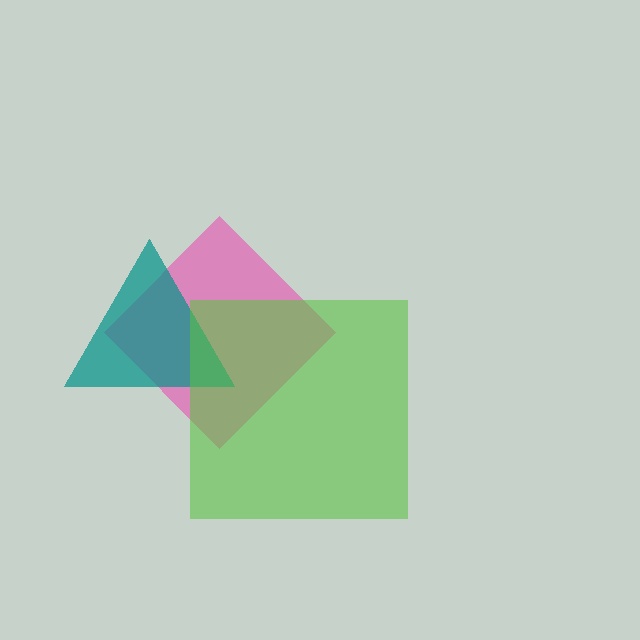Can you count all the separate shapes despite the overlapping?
Yes, there are 3 separate shapes.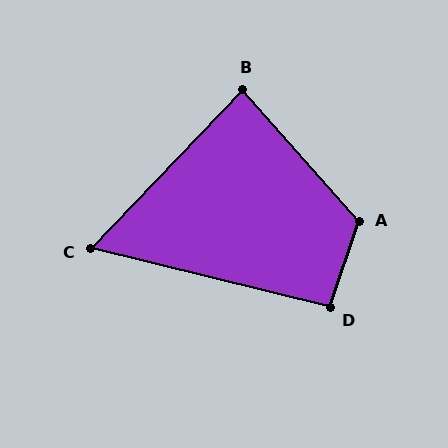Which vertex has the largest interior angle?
A, at approximately 120 degrees.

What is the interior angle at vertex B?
Approximately 85 degrees (approximately right).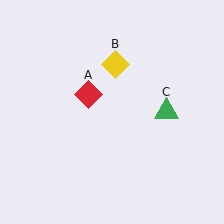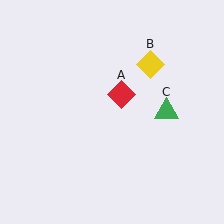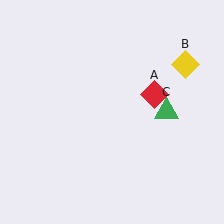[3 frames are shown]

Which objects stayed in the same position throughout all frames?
Green triangle (object C) remained stationary.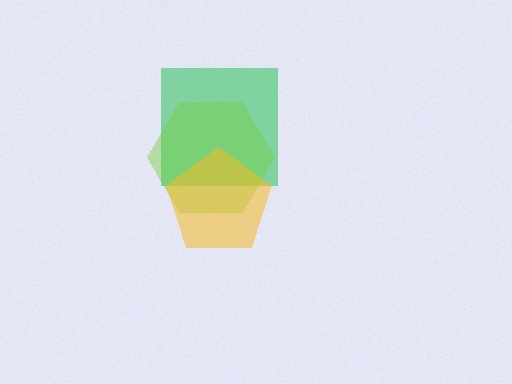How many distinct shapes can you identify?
There are 3 distinct shapes: a green square, a lime hexagon, a yellow pentagon.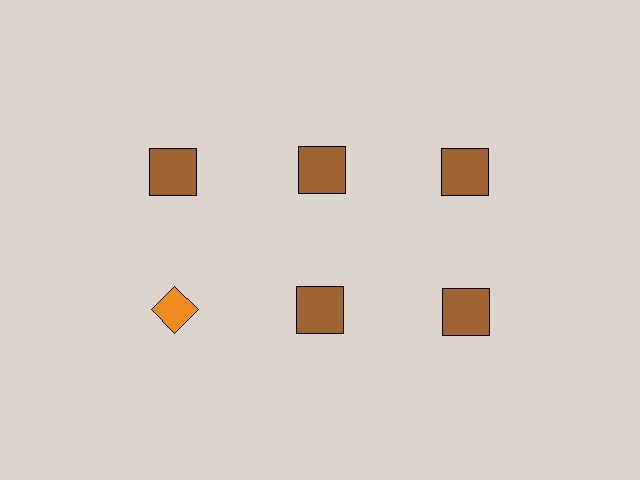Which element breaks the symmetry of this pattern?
The orange diamond in the second row, leftmost column breaks the symmetry. All other shapes are brown squares.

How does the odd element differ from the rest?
It differs in both color (orange instead of brown) and shape (diamond instead of square).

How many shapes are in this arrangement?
There are 6 shapes arranged in a grid pattern.